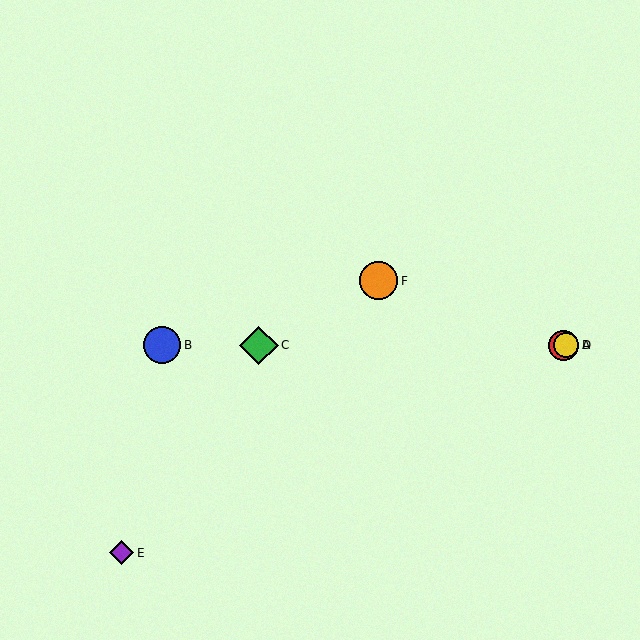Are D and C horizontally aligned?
Yes, both are at y≈345.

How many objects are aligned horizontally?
4 objects (A, B, C, D) are aligned horizontally.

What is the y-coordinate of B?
Object B is at y≈345.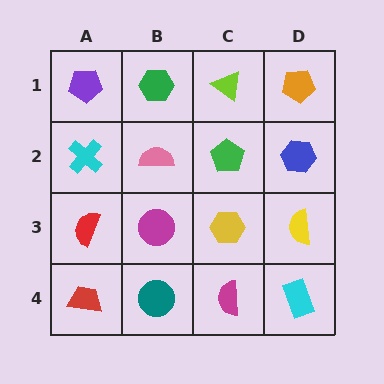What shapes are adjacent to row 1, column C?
A green pentagon (row 2, column C), a green hexagon (row 1, column B), an orange pentagon (row 1, column D).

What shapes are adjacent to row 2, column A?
A purple pentagon (row 1, column A), a red semicircle (row 3, column A), a pink semicircle (row 2, column B).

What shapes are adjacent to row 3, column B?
A pink semicircle (row 2, column B), a teal circle (row 4, column B), a red semicircle (row 3, column A), a yellow hexagon (row 3, column C).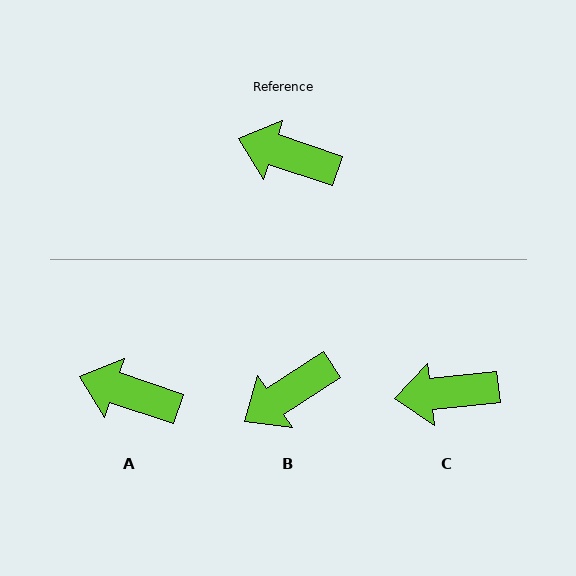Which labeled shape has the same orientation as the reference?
A.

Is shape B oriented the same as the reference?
No, it is off by about 51 degrees.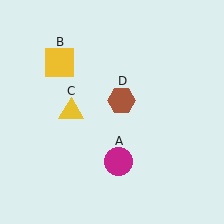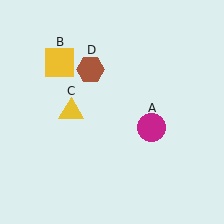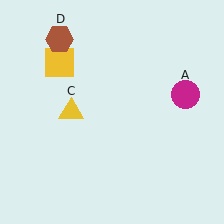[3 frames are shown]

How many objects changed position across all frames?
2 objects changed position: magenta circle (object A), brown hexagon (object D).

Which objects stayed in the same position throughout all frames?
Yellow square (object B) and yellow triangle (object C) remained stationary.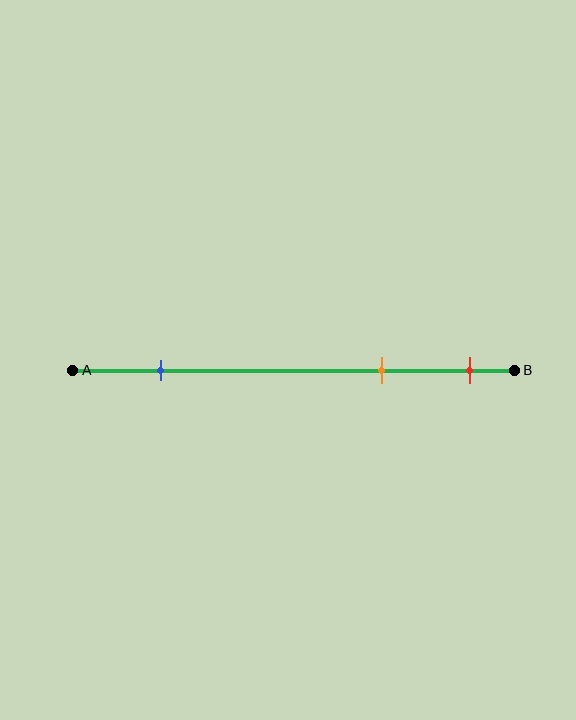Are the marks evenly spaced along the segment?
No, the marks are not evenly spaced.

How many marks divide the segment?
There are 3 marks dividing the segment.